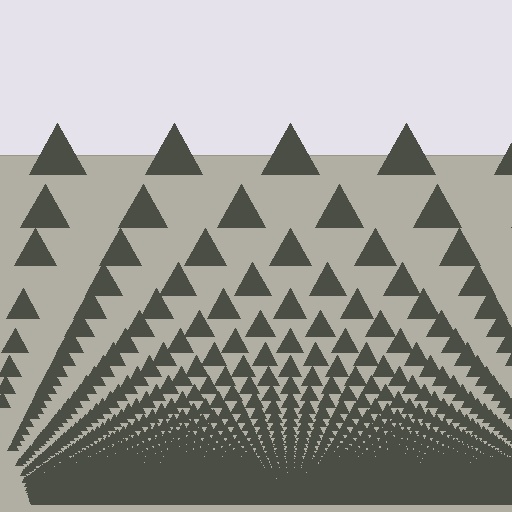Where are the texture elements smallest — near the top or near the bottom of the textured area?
Near the bottom.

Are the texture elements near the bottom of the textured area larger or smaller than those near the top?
Smaller. The gradient is inverted — elements near the bottom are smaller and denser.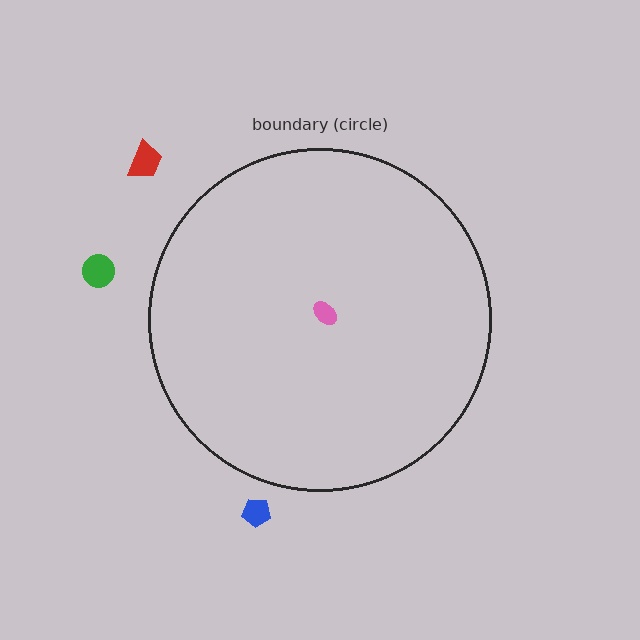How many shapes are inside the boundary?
1 inside, 3 outside.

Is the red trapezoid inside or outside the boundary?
Outside.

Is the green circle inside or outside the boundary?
Outside.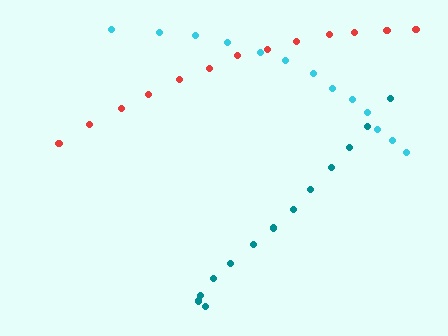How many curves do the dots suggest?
There are 3 distinct paths.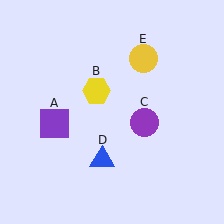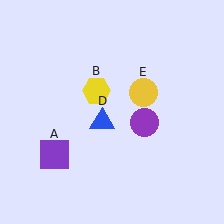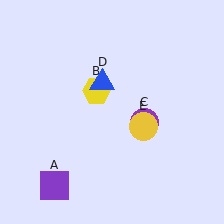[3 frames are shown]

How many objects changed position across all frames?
3 objects changed position: purple square (object A), blue triangle (object D), yellow circle (object E).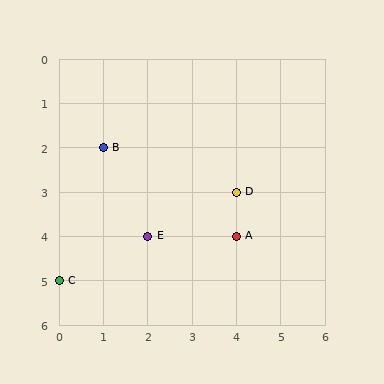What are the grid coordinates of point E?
Point E is at grid coordinates (2, 4).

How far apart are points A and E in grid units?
Points A and E are 2 columns apart.